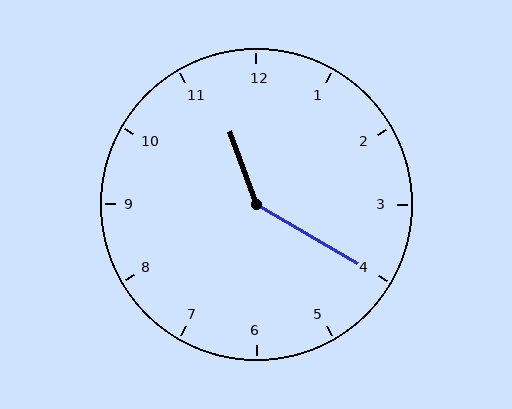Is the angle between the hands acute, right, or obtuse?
It is obtuse.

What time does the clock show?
11:20.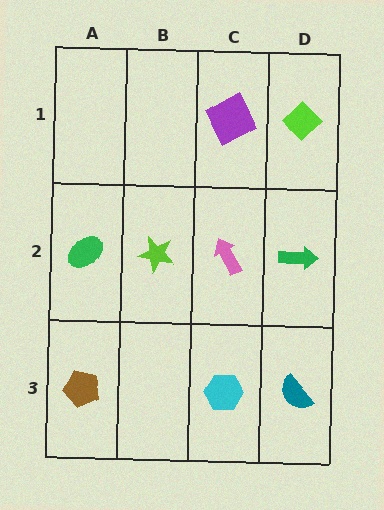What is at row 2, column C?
A pink arrow.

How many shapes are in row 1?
2 shapes.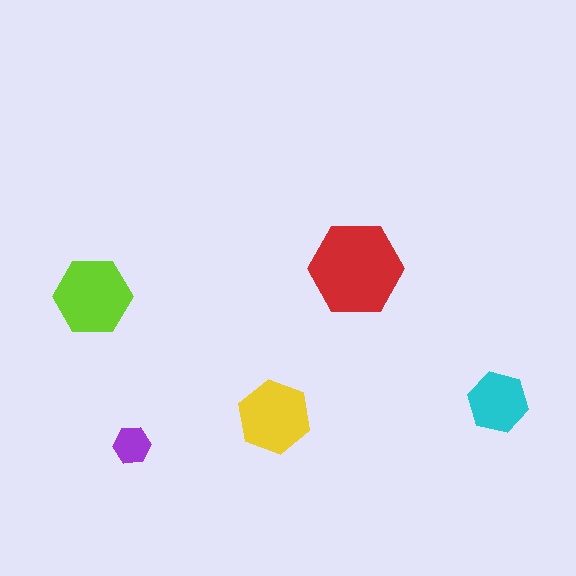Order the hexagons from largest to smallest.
the red one, the lime one, the yellow one, the cyan one, the purple one.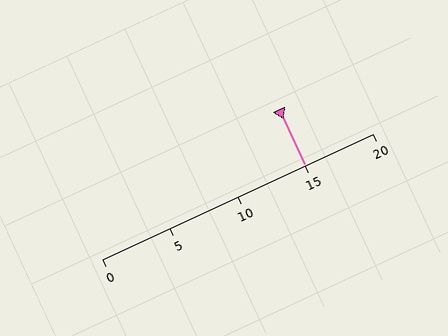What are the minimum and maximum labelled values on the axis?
The axis runs from 0 to 20.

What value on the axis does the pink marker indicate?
The marker indicates approximately 15.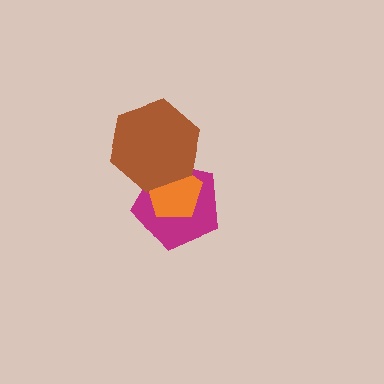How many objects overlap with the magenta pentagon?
2 objects overlap with the magenta pentagon.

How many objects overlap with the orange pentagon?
2 objects overlap with the orange pentagon.